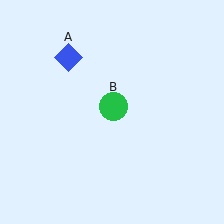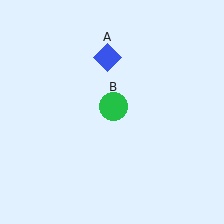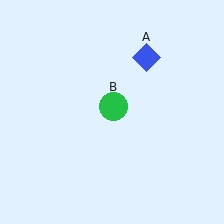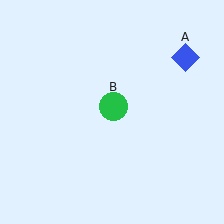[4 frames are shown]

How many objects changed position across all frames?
1 object changed position: blue diamond (object A).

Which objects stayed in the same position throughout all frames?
Green circle (object B) remained stationary.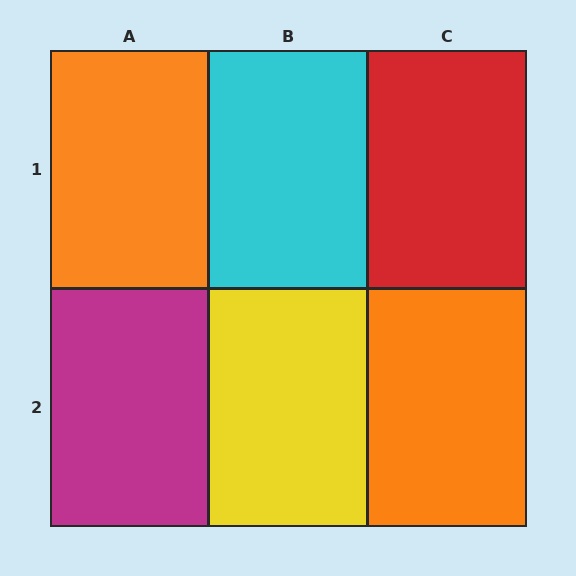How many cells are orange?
2 cells are orange.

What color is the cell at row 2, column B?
Yellow.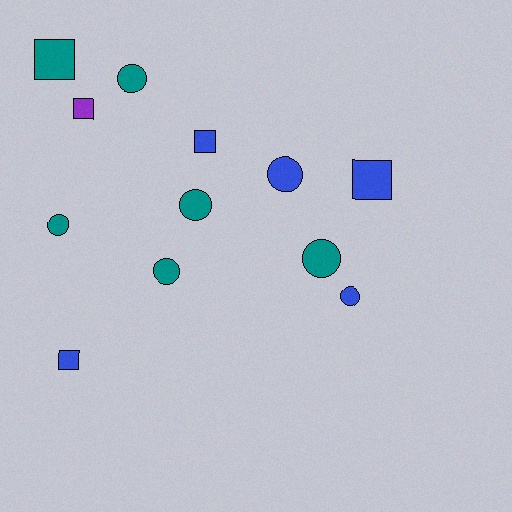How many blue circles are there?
There are 2 blue circles.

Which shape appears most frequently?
Circle, with 7 objects.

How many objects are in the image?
There are 12 objects.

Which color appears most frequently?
Teal, with 6 objects.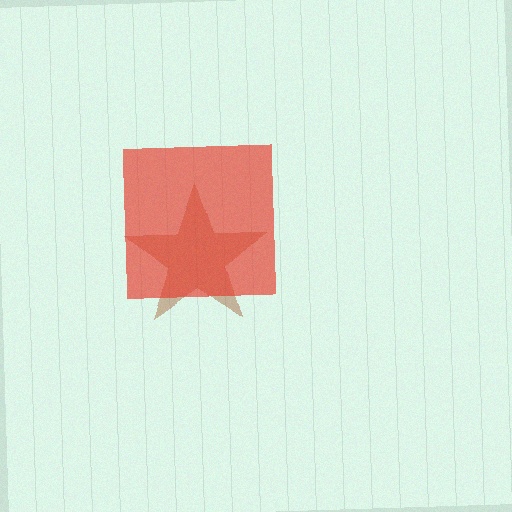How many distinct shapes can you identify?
There are 2 distinct shapes: a brown star, a red square.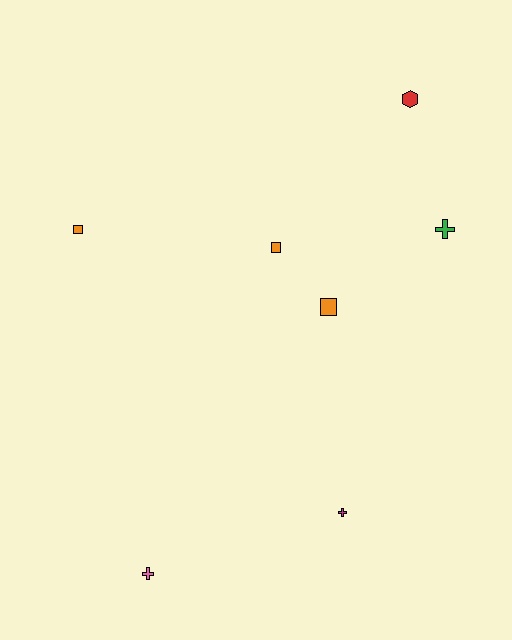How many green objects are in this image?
There is 1 green object.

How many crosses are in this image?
There are 3 crosses.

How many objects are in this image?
There are 7 objects.